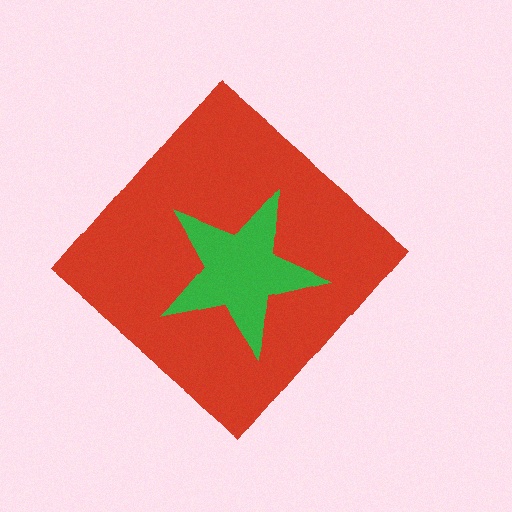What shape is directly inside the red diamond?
The green star.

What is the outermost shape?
The red diamond.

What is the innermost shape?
The green star.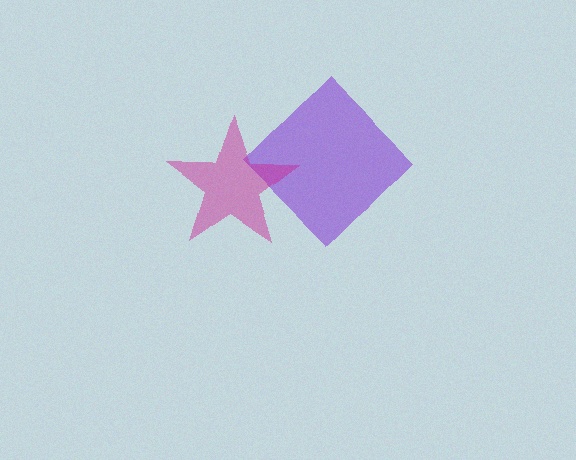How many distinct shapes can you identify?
There are 2 distinct shapes: a purple diamond, a magenta star.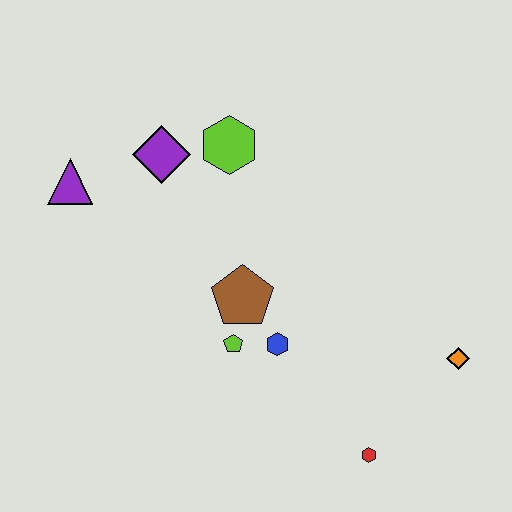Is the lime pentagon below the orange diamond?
No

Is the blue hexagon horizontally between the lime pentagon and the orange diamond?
Yes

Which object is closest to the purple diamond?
The lime hexagon is closest to the purple diamond.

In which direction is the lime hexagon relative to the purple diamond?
The lime hexagon is to the right of the purple diamond.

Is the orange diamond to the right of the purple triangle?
Yes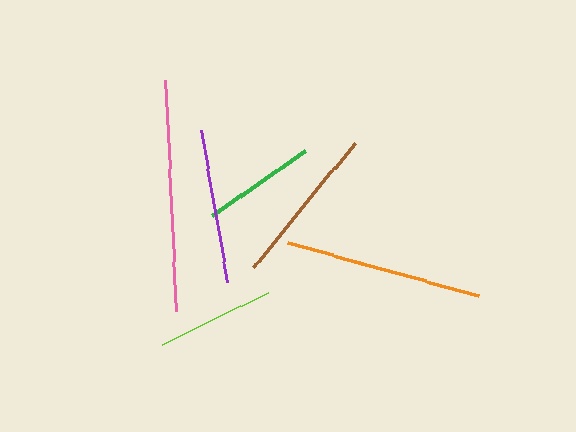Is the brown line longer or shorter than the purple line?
The brown line is longer than the purple line.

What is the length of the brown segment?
The brown segment is approximately 160 pixels long.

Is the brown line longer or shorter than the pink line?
The pink line is longer than the brown line.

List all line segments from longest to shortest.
From longest to shortest: pink, orange, brown, purple, lime, green.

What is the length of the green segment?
The green segment is approximately 114 pixels long.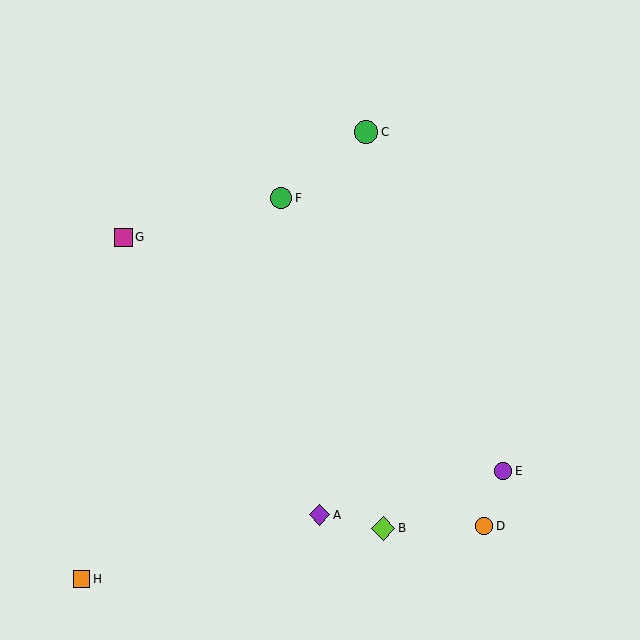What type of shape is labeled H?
Shape H is an orange square.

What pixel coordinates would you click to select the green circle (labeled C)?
Click at (366, 132) to select the green circle C.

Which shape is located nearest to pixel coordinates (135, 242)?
The magenta square (labeled G) at (123, 237) is nearest to that location.